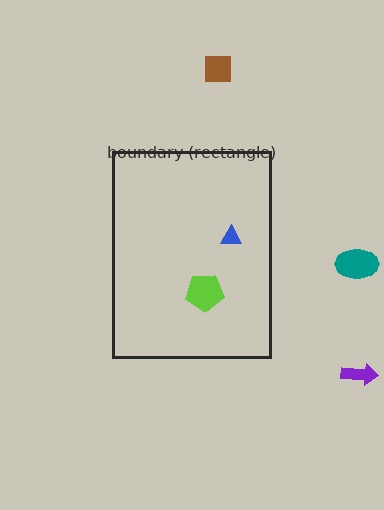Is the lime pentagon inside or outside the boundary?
Inside.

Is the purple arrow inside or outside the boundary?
Outside.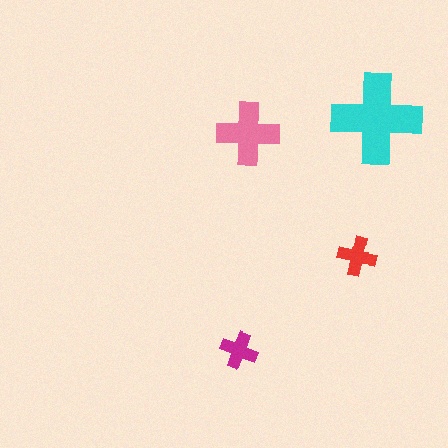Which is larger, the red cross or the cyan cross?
The cyan one.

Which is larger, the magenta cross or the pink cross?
The pink one.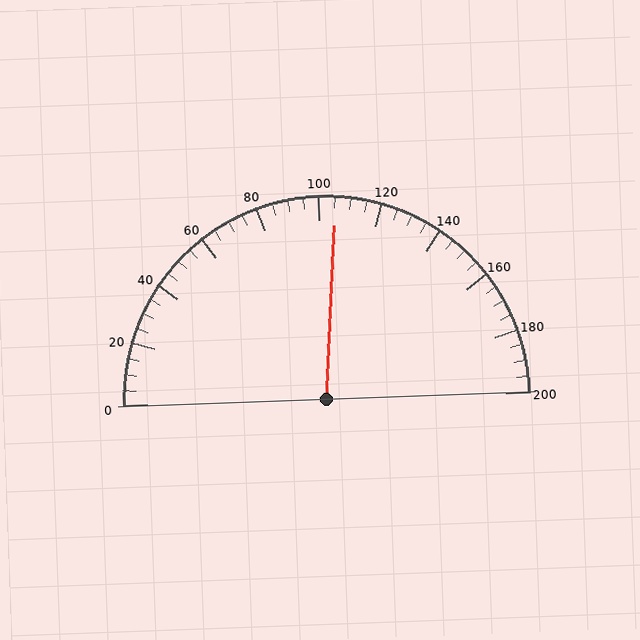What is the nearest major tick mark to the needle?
The nearest major tick mark is 100.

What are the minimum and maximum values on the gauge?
The gauge ranges from 0 to 200.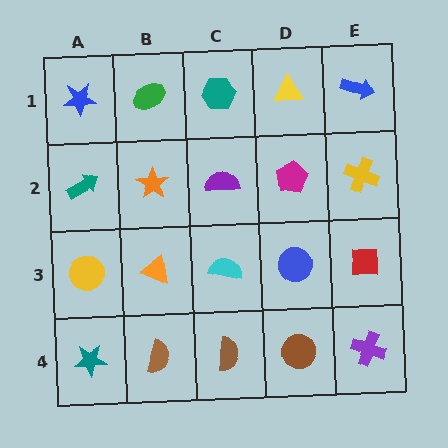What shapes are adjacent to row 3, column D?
A magenta pentagon (row 2, column D), a brown circle (row 4, column D), a cyan semicircle (row 3, column C), a red square (row 3, column E).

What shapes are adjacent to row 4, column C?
A cyan semicircle (row 3, column C), a brown semicircle (row 4, column B), a brown circle (row 4, column D).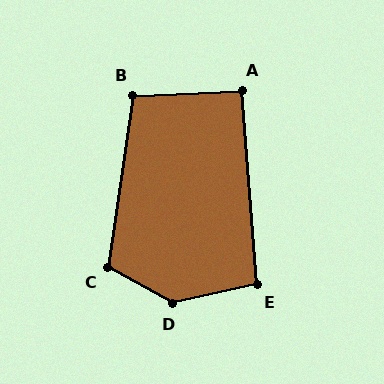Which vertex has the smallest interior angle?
A, at approximately 92 degrees.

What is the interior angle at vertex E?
Approximately 98 degrees (obtuse).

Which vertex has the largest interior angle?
D, at approximately 138 degrees.